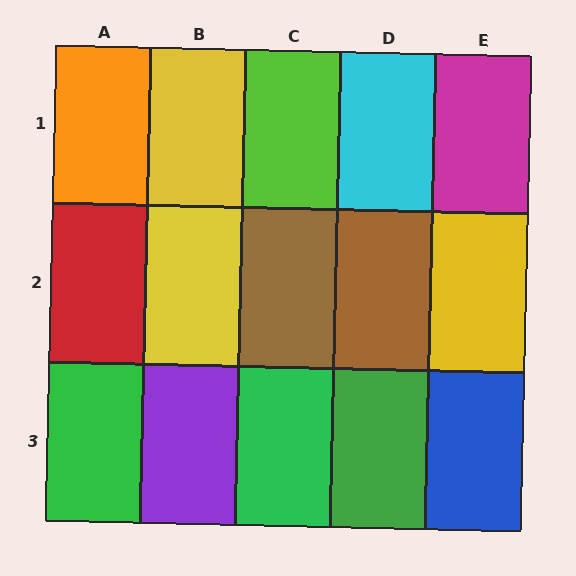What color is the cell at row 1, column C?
Lime.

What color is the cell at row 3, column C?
Green.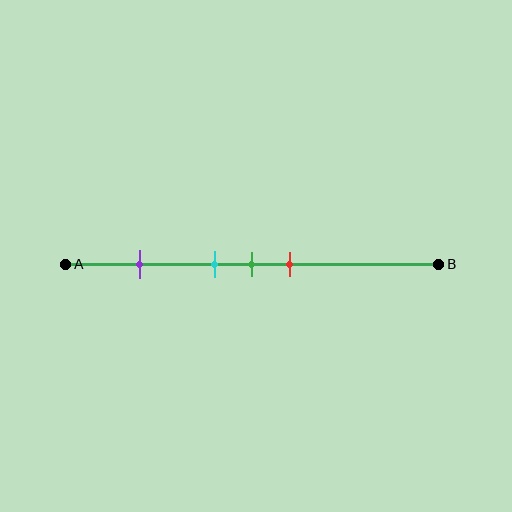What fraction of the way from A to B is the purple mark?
The purple mark is approximately 20% (0.2) of the way from A to B.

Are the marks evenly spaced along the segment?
No, the marks are not evenly spaced.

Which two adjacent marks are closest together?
The cyan and green marks are the closest adjacent pair.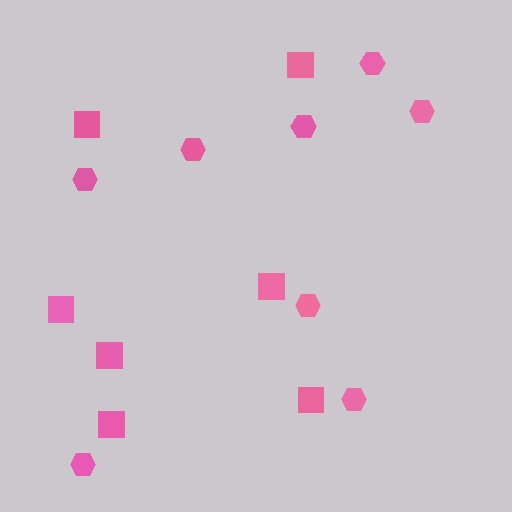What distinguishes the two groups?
There are 2 groups: one group of squares (7) and one group of hexagons (8).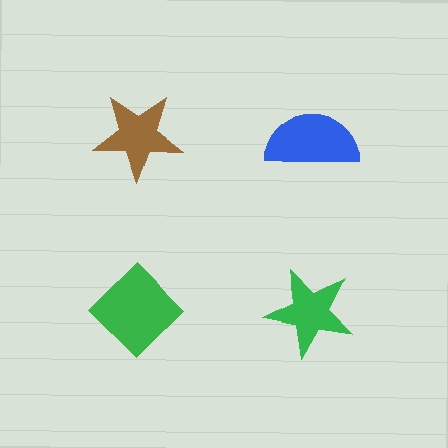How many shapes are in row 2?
2 shapes.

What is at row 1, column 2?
A blue semicircle.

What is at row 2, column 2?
A green star.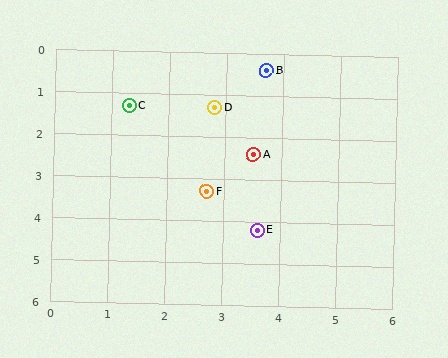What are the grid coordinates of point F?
Point F is at approximately (2.7, 3.3).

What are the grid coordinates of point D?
Point D is at approximately (2.8, 1.3).